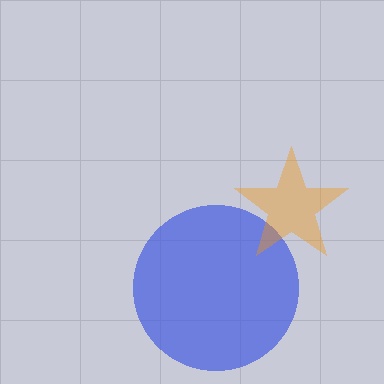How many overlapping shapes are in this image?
There are 2 overlapping shapes in the image.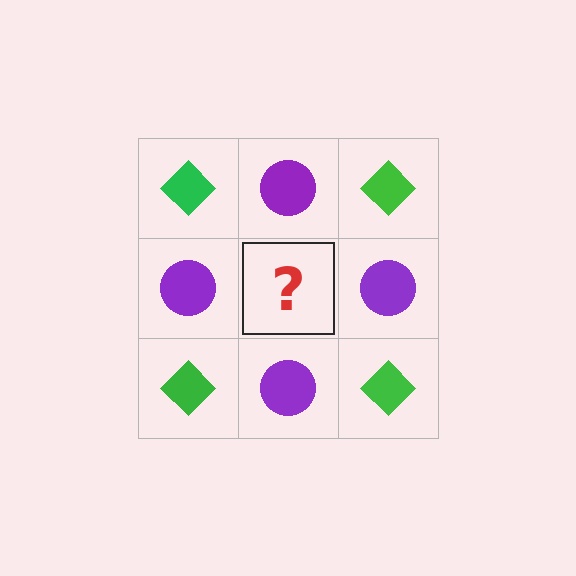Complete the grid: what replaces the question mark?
The question mark should be replaced with a green diamond.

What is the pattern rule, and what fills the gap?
The rule is that it alternates green diamond and purple circle in a checkerboard pattern. The gap should be filled with a green diamond.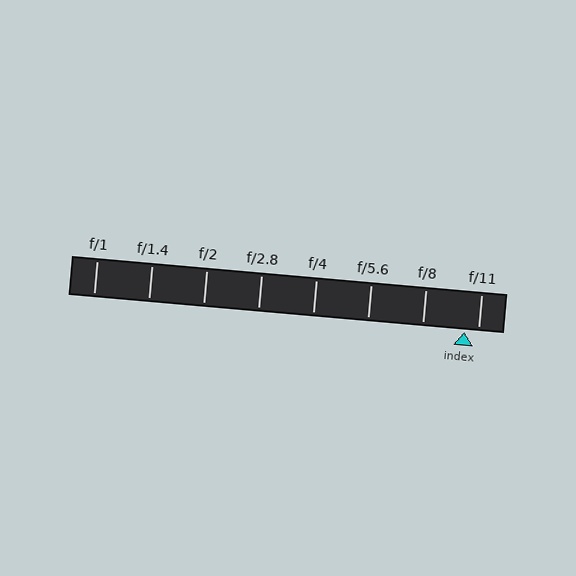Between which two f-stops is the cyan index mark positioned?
The index mark is between f/8 and f/11.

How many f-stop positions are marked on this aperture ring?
There are 8 f-stop positions marked.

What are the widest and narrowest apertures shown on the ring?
The widest aperture shown is f/1 and the narrowest is f/11.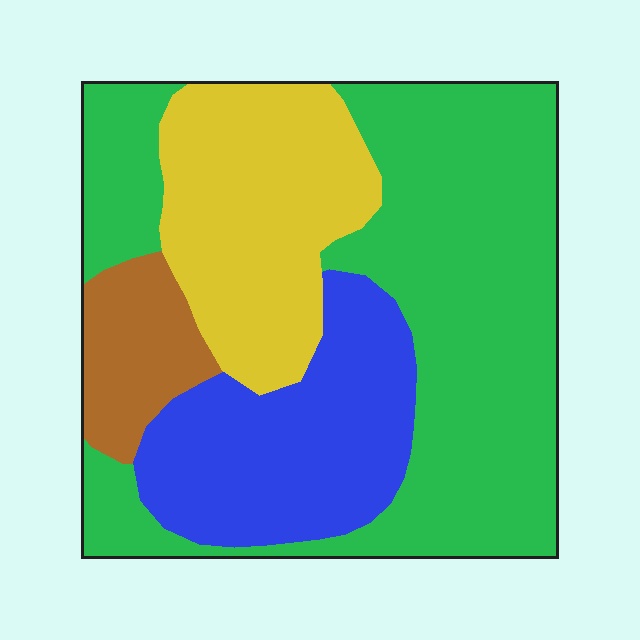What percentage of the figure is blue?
Blue covers roughly 20% of the figure.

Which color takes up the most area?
Green, at roughly 50%.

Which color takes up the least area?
Brown, at roughly 10%.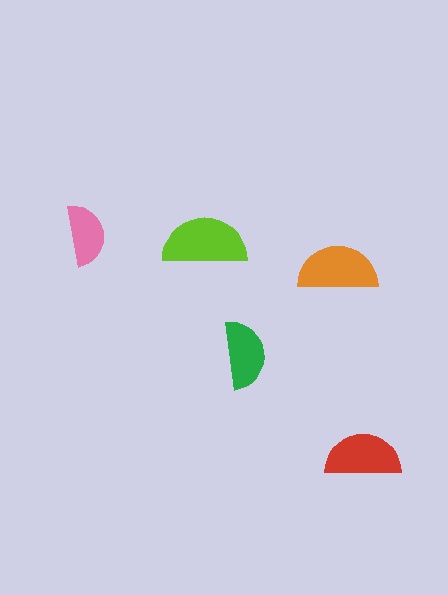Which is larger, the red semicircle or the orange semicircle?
The orange one.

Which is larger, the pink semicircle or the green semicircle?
The green one.